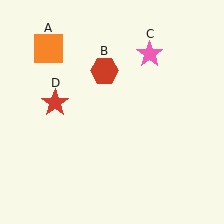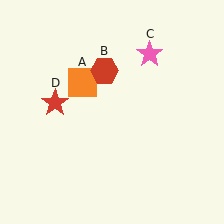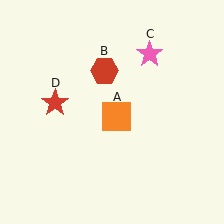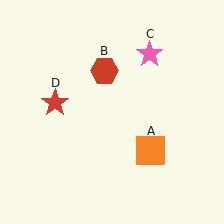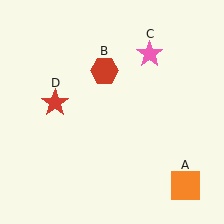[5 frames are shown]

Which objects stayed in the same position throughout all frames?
Red hexagon (object B) and pink star (object C) and red star (object D) remained stationary.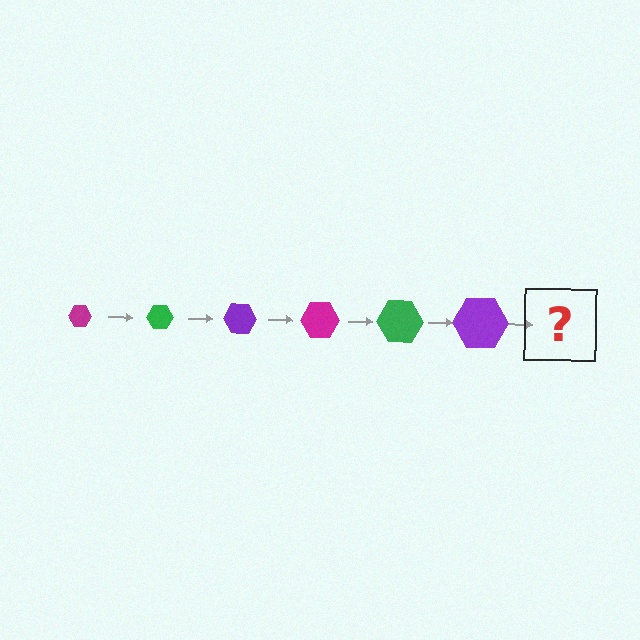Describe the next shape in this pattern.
It should be a magenta hexagon, larger than the previous one.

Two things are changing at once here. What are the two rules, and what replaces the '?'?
The two rules are that the hexagon grows larger each step and the color cycles through magenta, green, and purple. The '?' should be a magenta hexagon, larger than the previous one.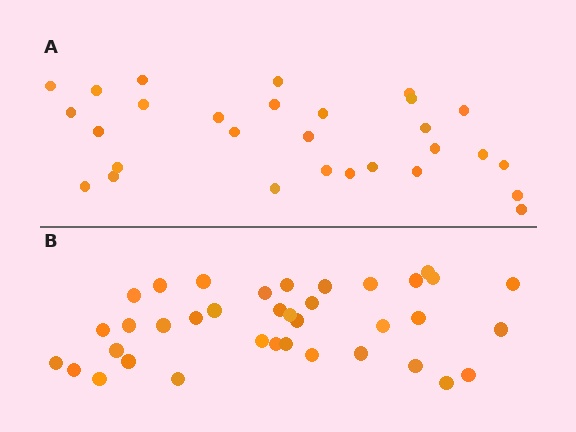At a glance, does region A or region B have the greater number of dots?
Region B (the bottom region) has more dots.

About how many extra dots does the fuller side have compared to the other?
Region B has roughly 8 or so more dots than region A.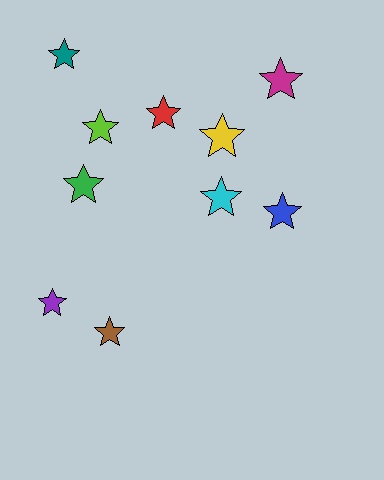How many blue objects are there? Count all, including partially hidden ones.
There is 1 blue object.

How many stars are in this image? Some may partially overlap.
There are 10 stars.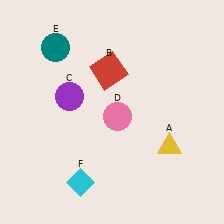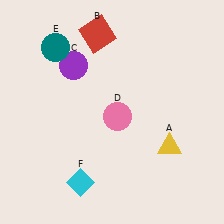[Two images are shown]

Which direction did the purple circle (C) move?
The purple circle (C) moved up.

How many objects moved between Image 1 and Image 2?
2 objects moved between the two images.